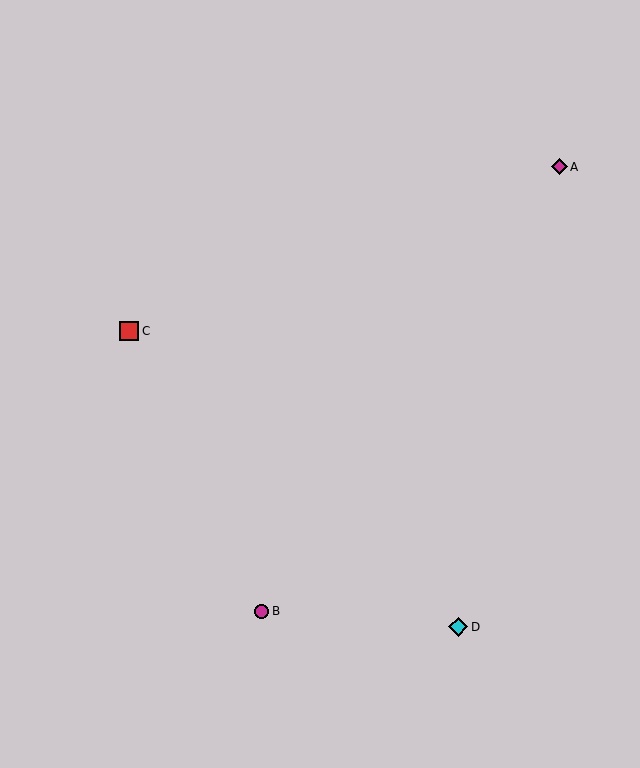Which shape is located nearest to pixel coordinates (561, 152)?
The magenta diamond (labeled A) at (560, 167) is nearest to that location.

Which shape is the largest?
The cyan diamond (labeled D) is the largest.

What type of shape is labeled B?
Shape B is a magenta circle.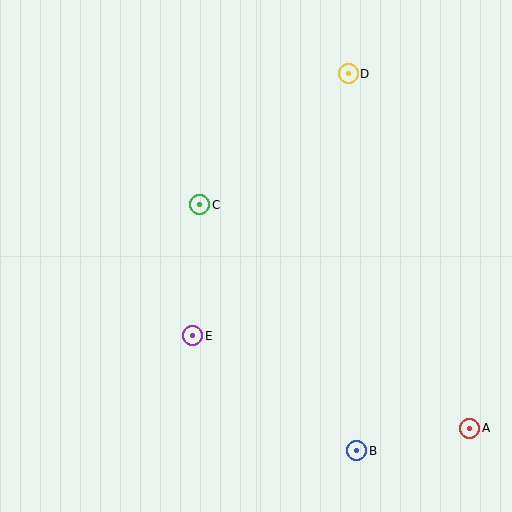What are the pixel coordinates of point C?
Point C is at (200, 205).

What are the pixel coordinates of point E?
Point E is at (193, 336).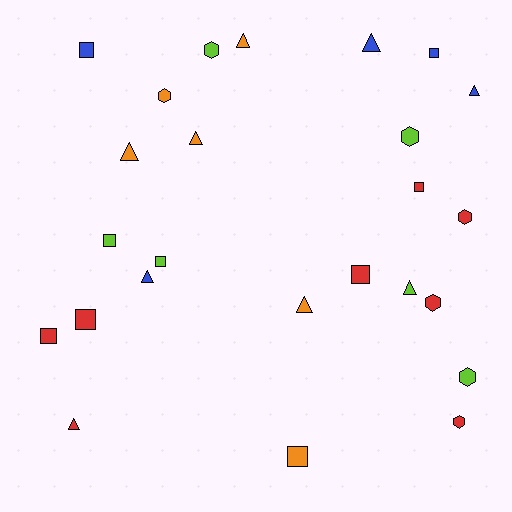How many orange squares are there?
There is 1 orange square.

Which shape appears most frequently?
Triangle, with 9 objects.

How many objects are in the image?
There are 25 objects.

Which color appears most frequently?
Red, with 8 objects.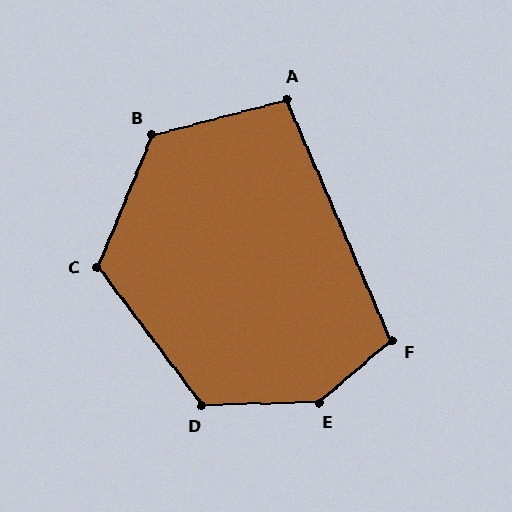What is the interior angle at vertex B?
Approximately 127 degrees (obtuse).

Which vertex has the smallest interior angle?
A, at approximately 99 degrees.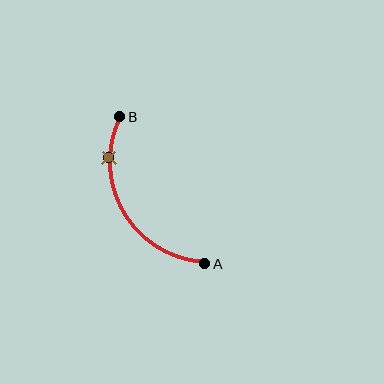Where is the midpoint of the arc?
The arc midpoint is the point on the curve farthest from the straight line joining A and B. It sits to the left of that line.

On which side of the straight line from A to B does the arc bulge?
The arc bulges to the left of the straight line connecting A and B.